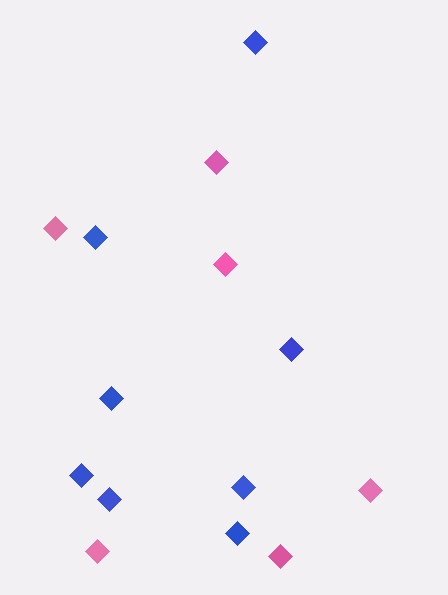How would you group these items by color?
There are 2 groups: one group of blue diamonds (8) and one group of pink diamonds (6).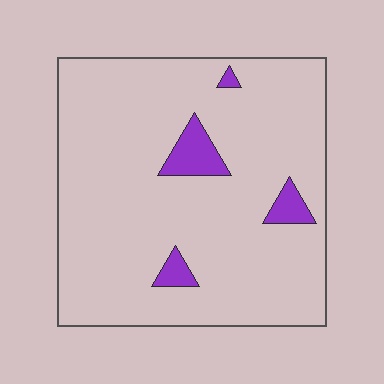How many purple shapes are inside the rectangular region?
4.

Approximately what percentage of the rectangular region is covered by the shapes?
Approximately 5%.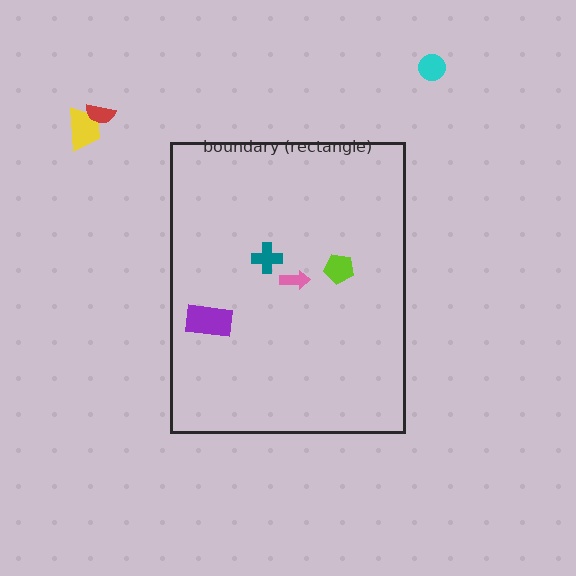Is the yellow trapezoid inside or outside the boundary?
Outside.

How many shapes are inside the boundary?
4 inside, 3 outside.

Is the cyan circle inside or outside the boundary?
Outside.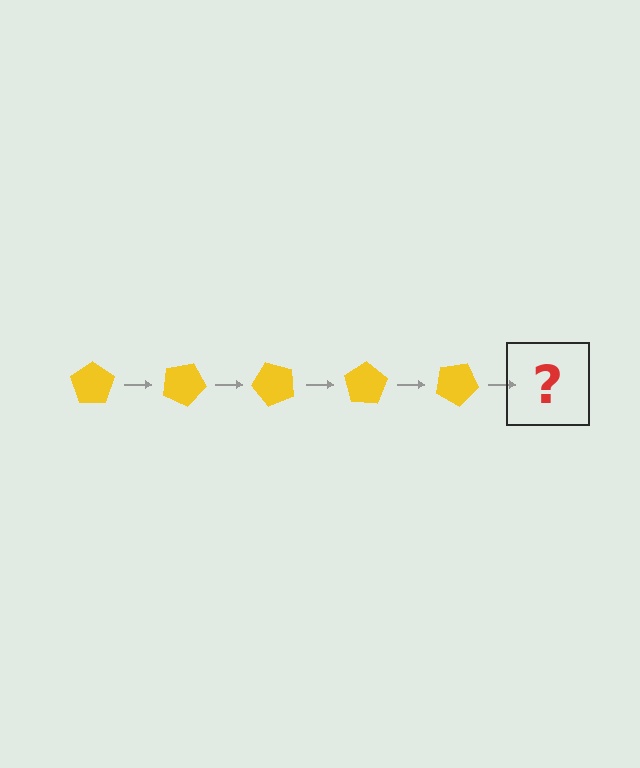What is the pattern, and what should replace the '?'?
The pattern is that the pentagon rotates 25 degrees each step. The '?' should be a yellow pentagon rotated 125 degrees.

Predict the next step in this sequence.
The next step is a yellow pentagon rotated 125 degrees.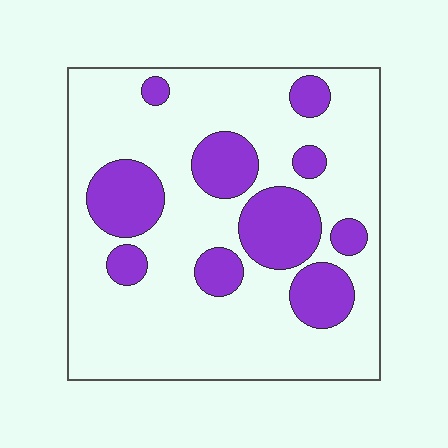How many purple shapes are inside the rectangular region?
10.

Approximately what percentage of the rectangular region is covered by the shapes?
Approximately 25%.